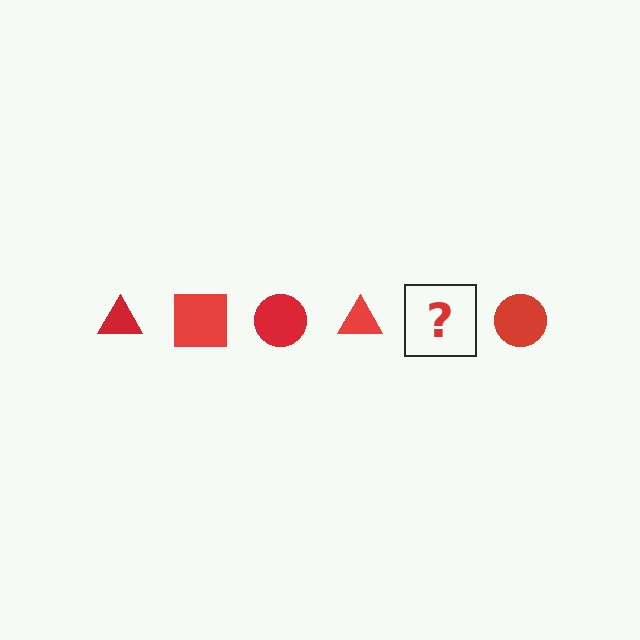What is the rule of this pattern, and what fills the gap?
The rule is that the pattern cycles through triangle, square, circle shapes in red. The gap should be filled with a red square.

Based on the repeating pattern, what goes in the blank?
The blank should be a red square.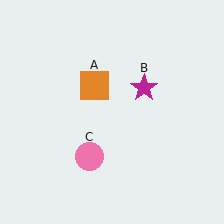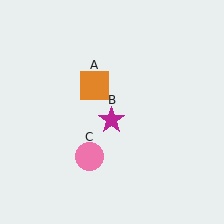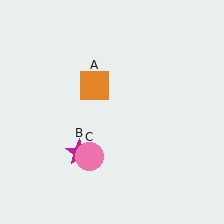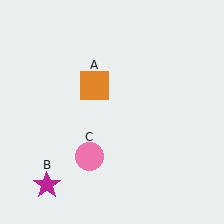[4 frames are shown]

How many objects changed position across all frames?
1 object changed position: magenta star (object B).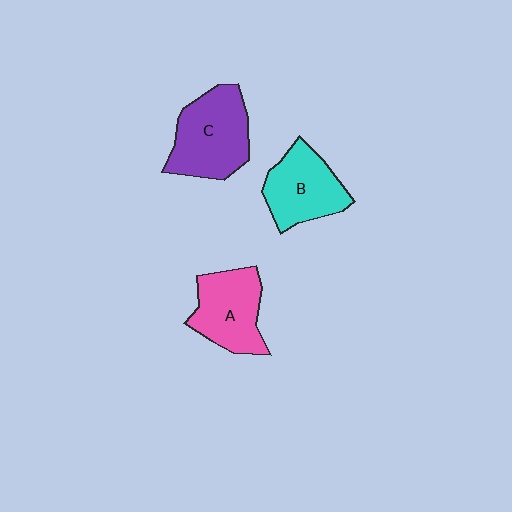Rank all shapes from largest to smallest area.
From largest to smallest: C (purple), A (pink), B (cyan).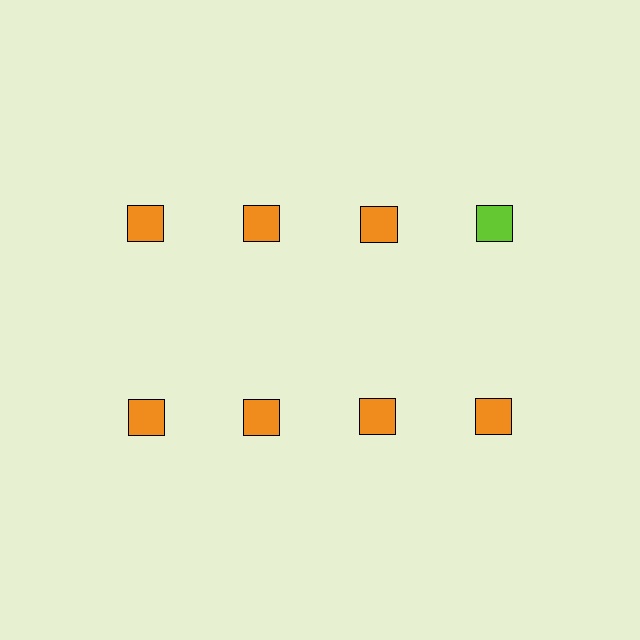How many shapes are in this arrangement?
There are 8 shapes arranged in a grid pattern.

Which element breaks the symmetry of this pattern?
The lime square in the top row, second from right column breaks the symmetry. All other shapes are orange squares.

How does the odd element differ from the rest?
It has a different color: lime instead of orange.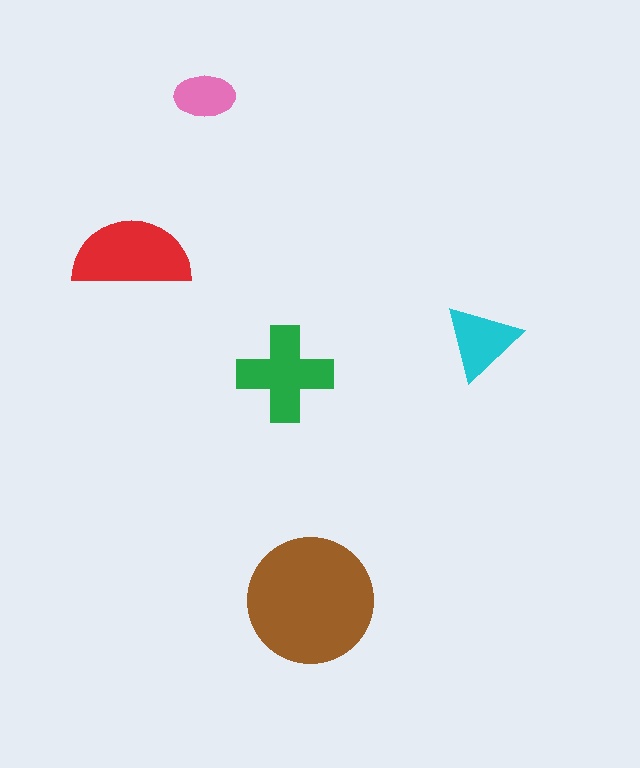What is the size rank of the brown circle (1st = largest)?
1st.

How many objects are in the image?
There are 5 objects in the image.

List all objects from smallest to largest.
The pink ellipse, the cyan triangle, the green cross, the red semicircle, the brown circle.